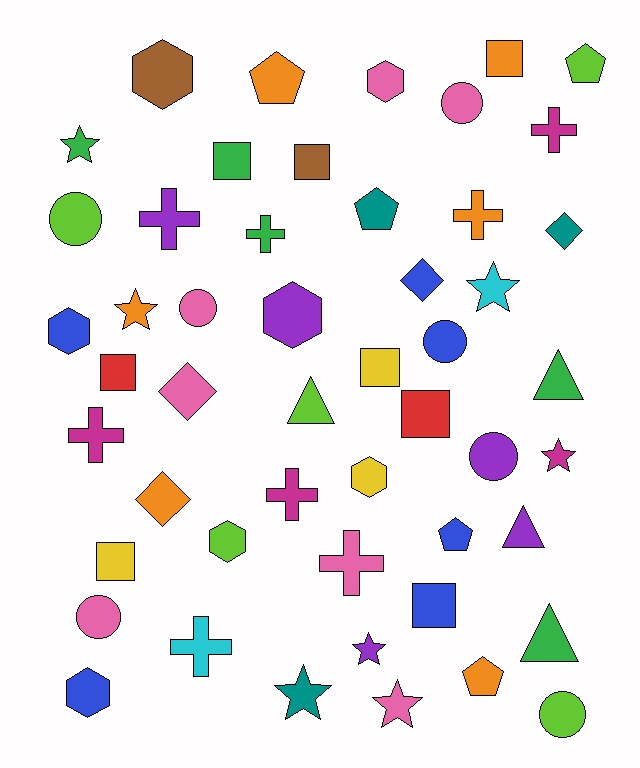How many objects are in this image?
There are 50 objects.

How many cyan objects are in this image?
There are 2 cyan objects.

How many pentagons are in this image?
There are 5 pentagons.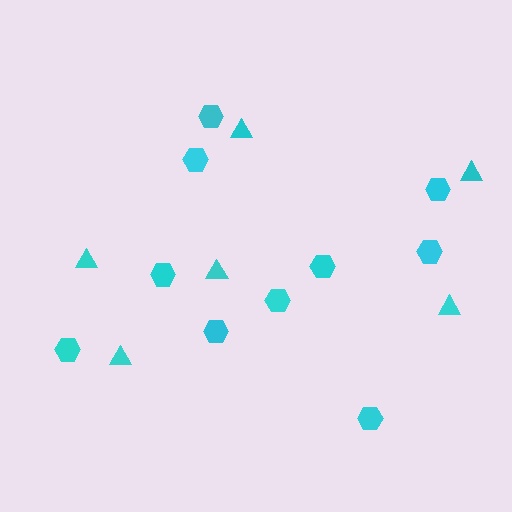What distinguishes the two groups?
There are 2 groups: one group of triangles (6) and one group of hexagons (10).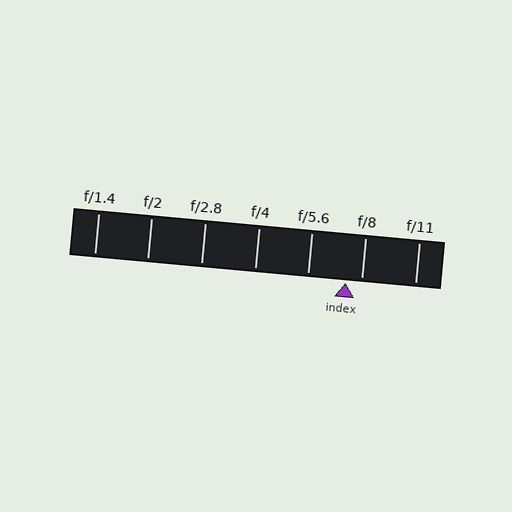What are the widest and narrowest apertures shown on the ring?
The widest aperture shown is f/1.4 and the narrowest is f/11.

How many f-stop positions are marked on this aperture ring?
There are 7 f-stop positions marked.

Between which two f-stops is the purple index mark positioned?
The index mark is between f/5.6 and f/8.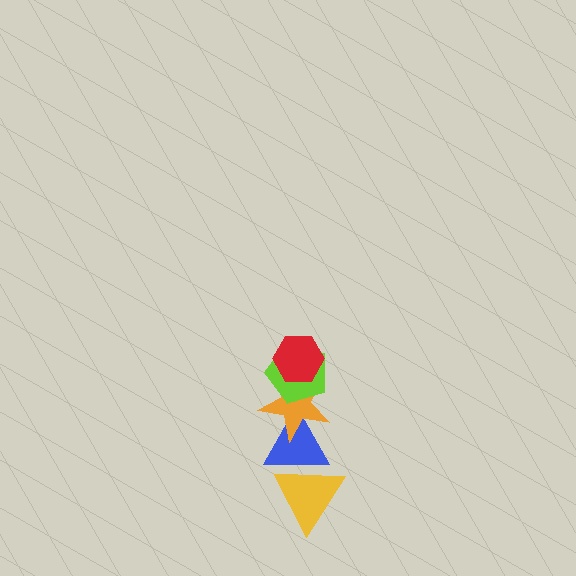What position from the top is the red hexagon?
The red hexagon is 1st from the top.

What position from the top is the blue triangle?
The blue triangle is 4th from the top.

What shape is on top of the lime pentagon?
The red hexagon is on top of the lime pentagon.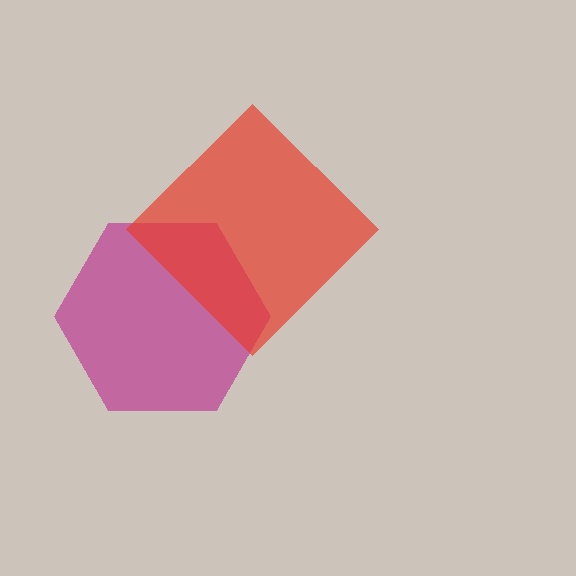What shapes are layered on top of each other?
The layered shapes are: a magenta hexagon, a red diamond.